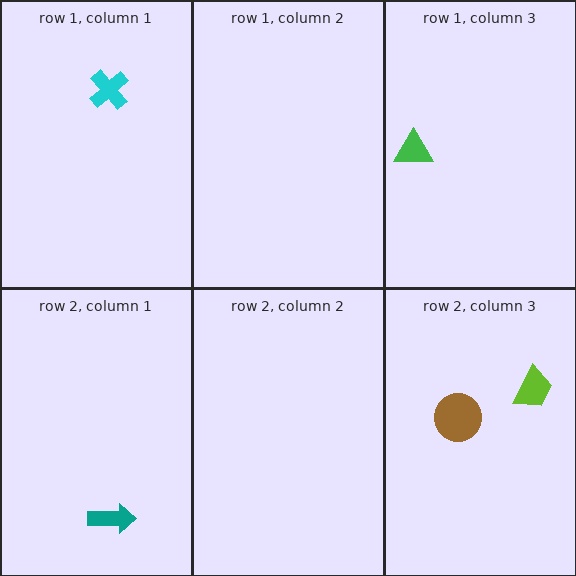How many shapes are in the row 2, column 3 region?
2.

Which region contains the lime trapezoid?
The row 2, column 3 region.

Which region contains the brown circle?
The row 2, column 3 region.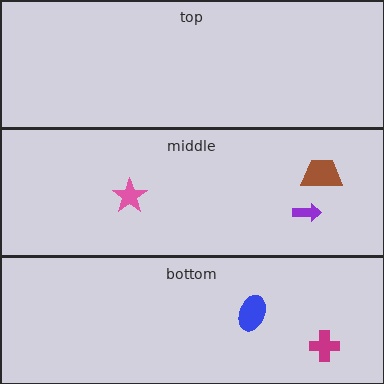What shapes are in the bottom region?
The blue ellipse, the magenta cross.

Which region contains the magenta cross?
The bottom region.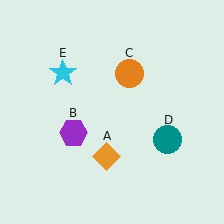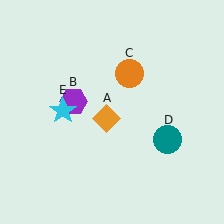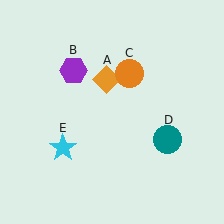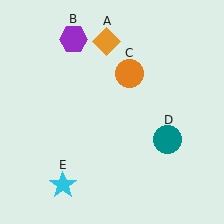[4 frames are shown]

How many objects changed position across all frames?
3 objects changed position: orange diamond (object A), purple hexagon (object B), cyan star (object E).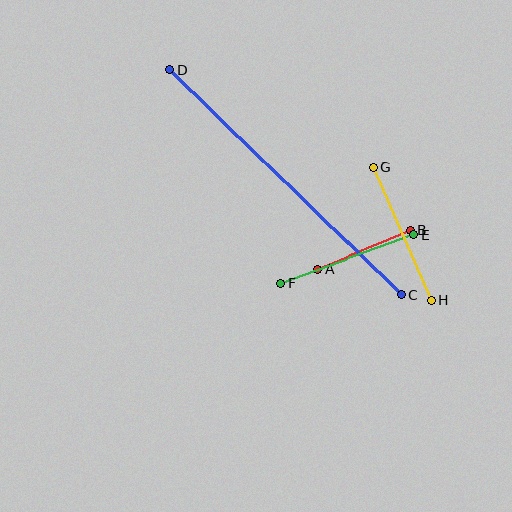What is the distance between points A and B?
The distance is approximately 100 pixels.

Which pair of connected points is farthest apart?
Points C and D are farthest apart.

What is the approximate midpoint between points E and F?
The midpoint is at approximately (347, 259) pixels.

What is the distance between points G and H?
The distance is approximately 145 pixels.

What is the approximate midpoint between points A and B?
The midpoint is at approximately (364, 249) pixels.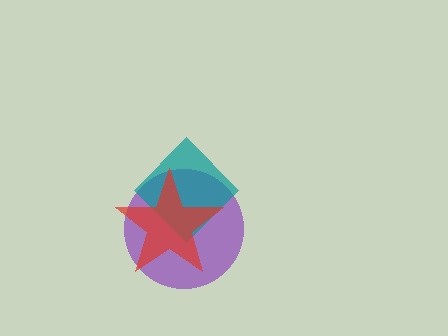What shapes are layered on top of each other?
The layered shapes are: a purple circle, a teal diamond, a red star.